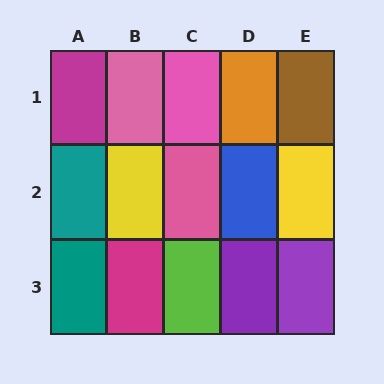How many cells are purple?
2 cells are purple.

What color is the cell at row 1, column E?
Brown.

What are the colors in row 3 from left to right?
Teal, magenta, lime, purple, purple.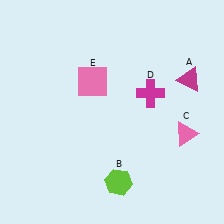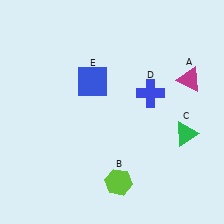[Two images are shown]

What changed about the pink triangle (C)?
In Image 1, C is pink. In Image 2, it changed to green.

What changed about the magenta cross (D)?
In Image 1, D is magenta. In Image 2, it changed to blue.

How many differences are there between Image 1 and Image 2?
There are 3 differences between the two images.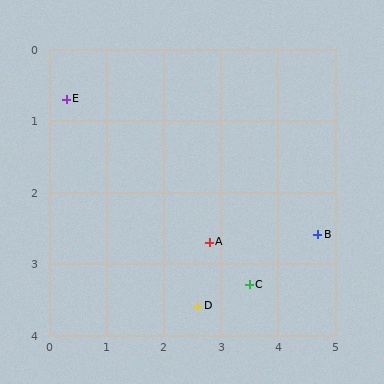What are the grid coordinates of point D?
Point D is at approximately (2.6, 3.6).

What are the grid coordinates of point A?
Point A is at approximately (2.8, 2.7).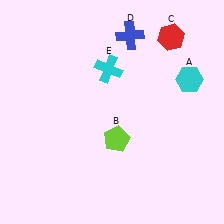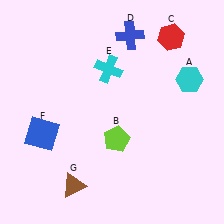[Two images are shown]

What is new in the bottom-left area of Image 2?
A brown triangle (G) was added in the bottom-left area of Image 2.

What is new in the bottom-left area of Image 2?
A blue square (F) was added in the bottom-left area of Image 2.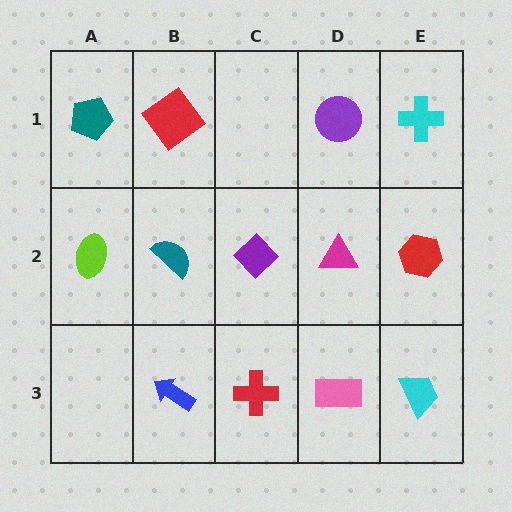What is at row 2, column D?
A magenta triangle.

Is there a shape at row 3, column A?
No, that cell is empty.